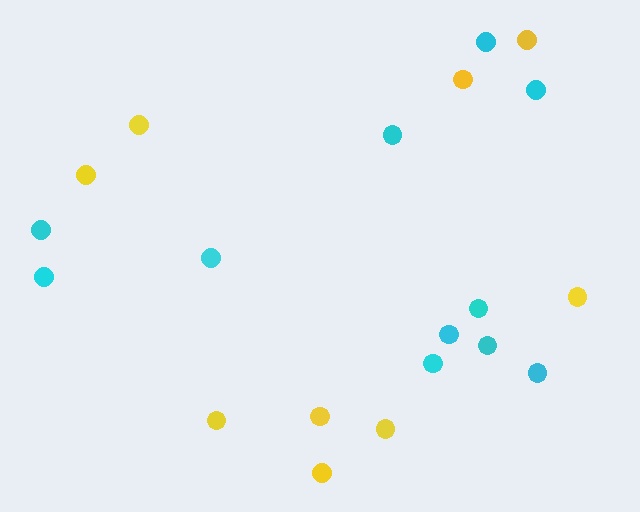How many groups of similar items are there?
There are 2 groups: one group of cyan circles (11) and one group of yellow circles (9).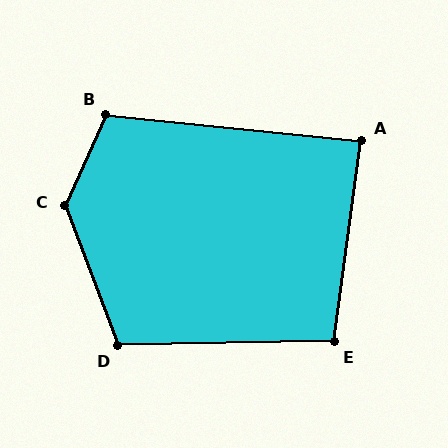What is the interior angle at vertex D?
Approximately 110 degrees (obtuse).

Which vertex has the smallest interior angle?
A, at approximately 88 degrees.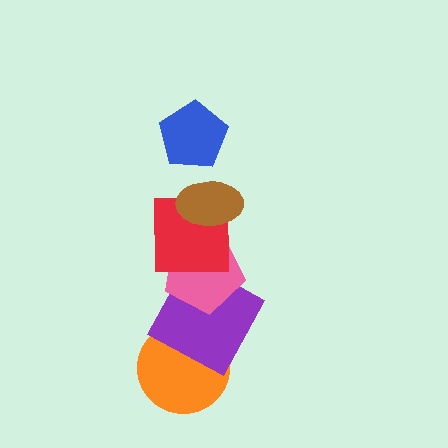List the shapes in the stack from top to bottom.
From top to bottom: the blue pentagon, the brown ellipse, the red square, the pink pentagon, the purple square, the orange circle.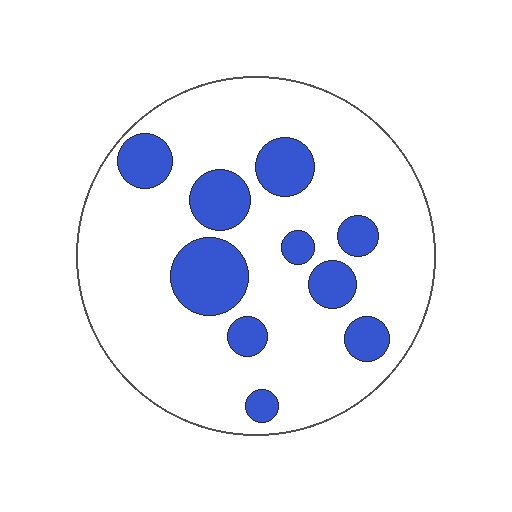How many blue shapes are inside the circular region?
10.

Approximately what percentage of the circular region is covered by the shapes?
Approximately 20%.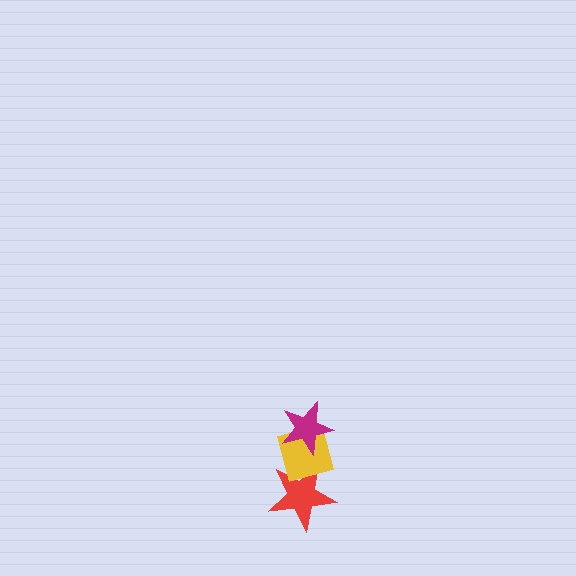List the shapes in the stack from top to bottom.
From top to bottom: the magenta star, the yellow square, the red star.